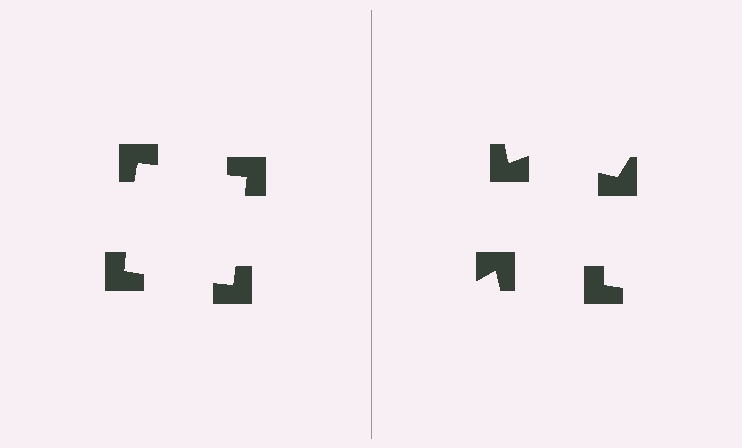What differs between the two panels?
The notched squares are positioned identically on both sides; only the wedge orientations differ. On the left they align to a square; on the right they are misaligned.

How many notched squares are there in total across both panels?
8 — 4 on each side.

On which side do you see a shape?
An illusory square appears on the left side. On the right side the wedge cuts are rotated, so no coherent shape forms.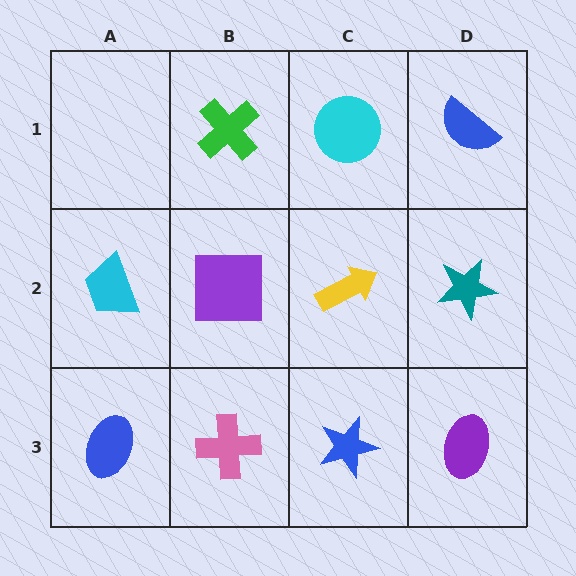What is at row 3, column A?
A blue ellipse.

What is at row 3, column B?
A pink cross.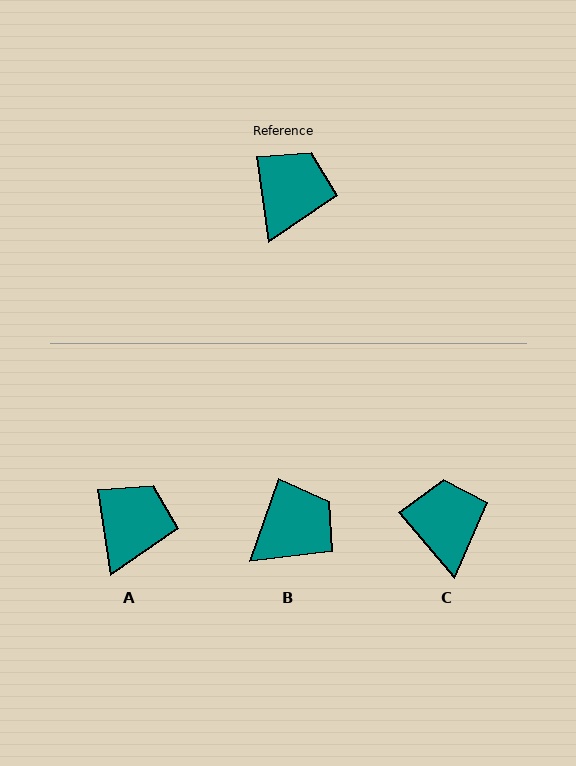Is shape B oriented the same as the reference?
No, it is off by about 28 degrees.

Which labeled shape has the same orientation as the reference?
A.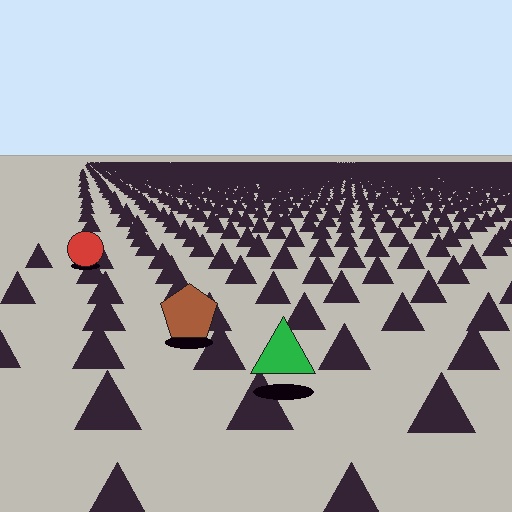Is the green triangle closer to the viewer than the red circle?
Yes. The green triangle is closer — you can tell from the texture gradient: the ground texture is coarser near it.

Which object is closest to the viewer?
The green triangle is closest. The texture marks near it are larger and more spread out.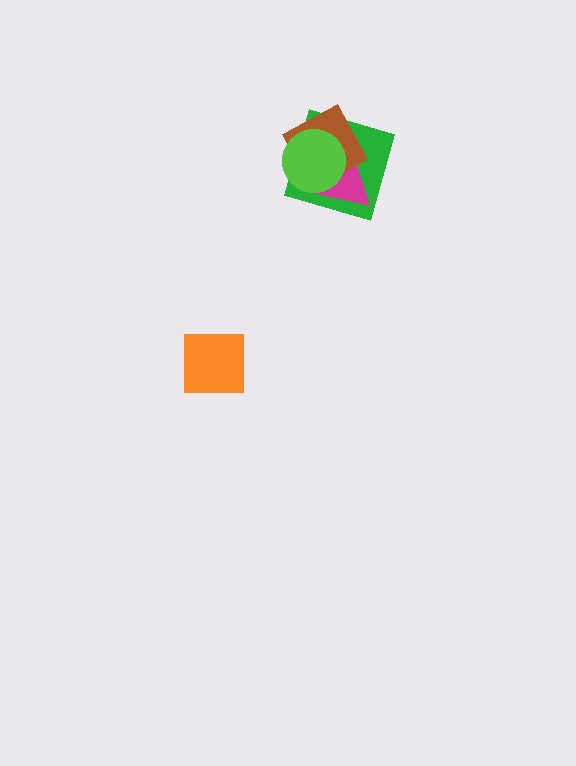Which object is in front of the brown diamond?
The lime circle is in front of the brown diamond.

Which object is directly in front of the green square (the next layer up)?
The magenta triangle is directly in front of the green square.